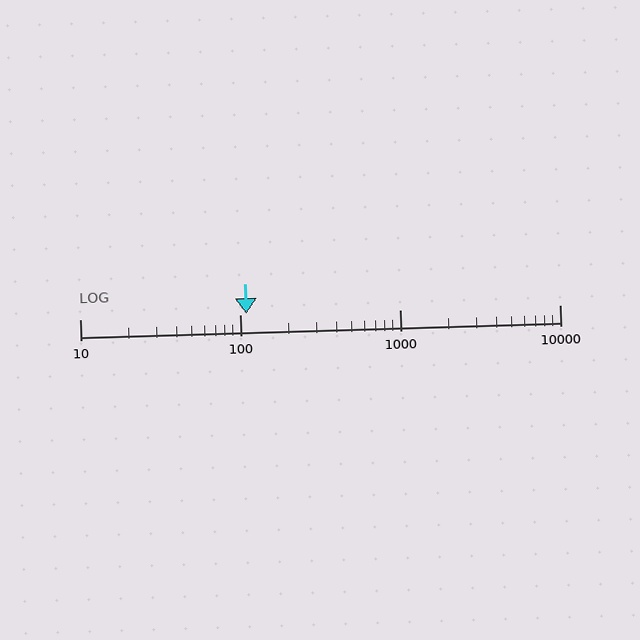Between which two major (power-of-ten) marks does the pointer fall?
The pointer is between 100 and 1000.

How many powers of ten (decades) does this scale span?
The scale spans 3 decades, from 10 to 10000.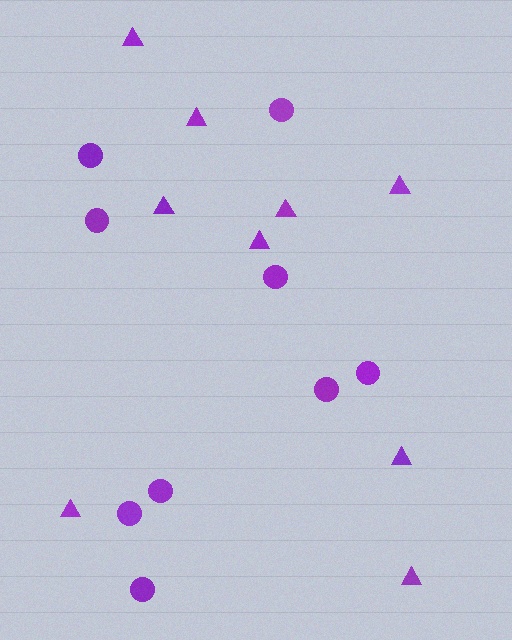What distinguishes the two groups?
There are 2 groups: one group of circles (9) and one group of triangles (9).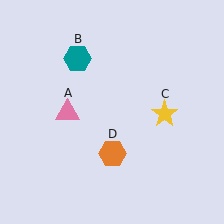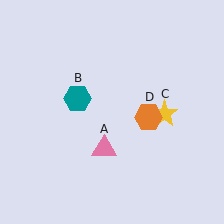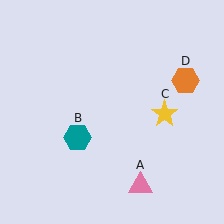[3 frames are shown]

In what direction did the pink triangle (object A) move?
The pink triangle (object A) moved down and to the right.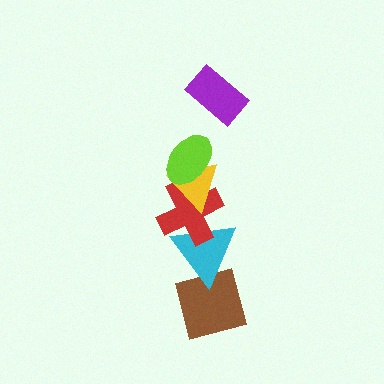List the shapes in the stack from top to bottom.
From top to bottom: the purple rectangle, the lime ellipse, the yellow triangle, the red cross, the cyan triangle, the brown square.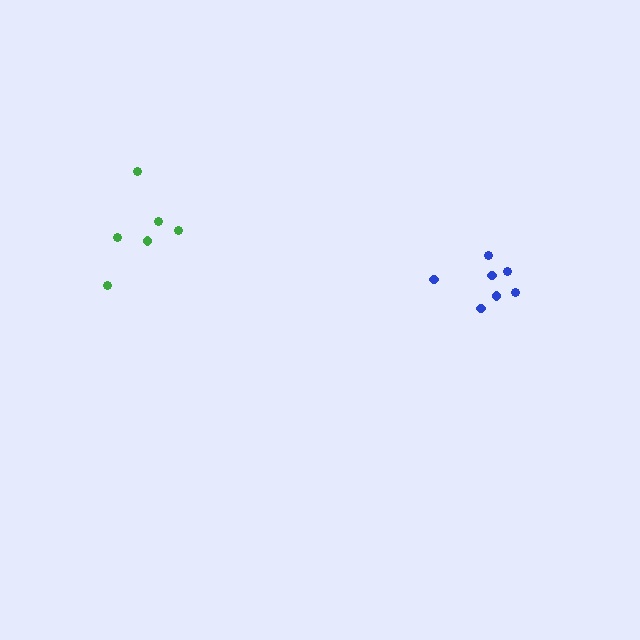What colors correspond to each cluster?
The clusters are colored: blue, green.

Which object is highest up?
The green cluster is topmost.